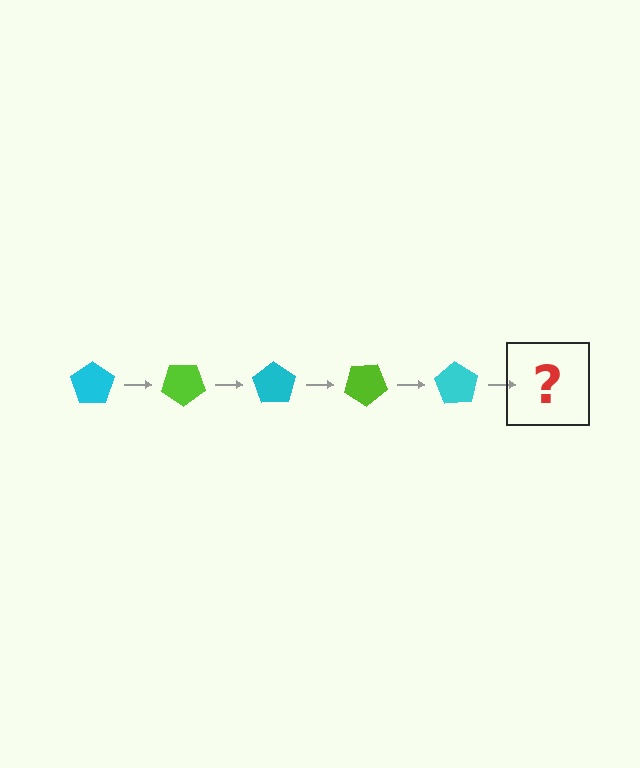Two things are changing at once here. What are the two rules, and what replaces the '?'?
The two rules are that it rotates 35 degrees each step and the color cycles through cyan and lime. The '?' should be a lime pentagon, rotated 175 degrees from the start.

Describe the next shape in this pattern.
It should be a lime pentagon, rotated 175 degrees from the start.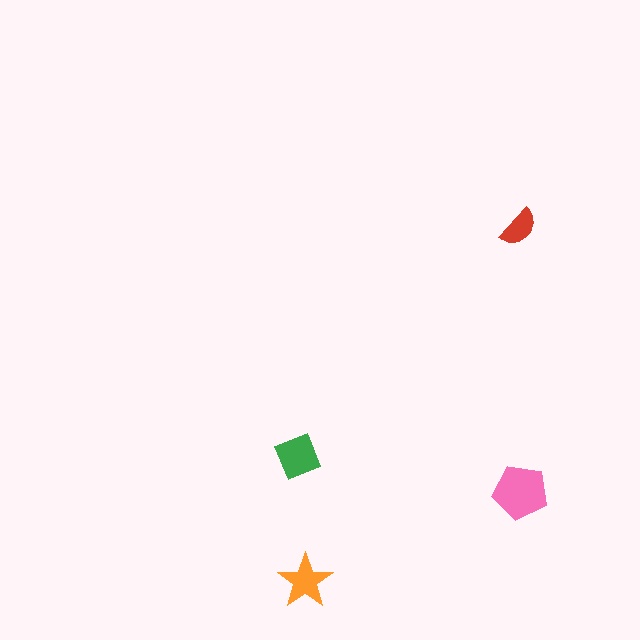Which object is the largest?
The pink pentagon.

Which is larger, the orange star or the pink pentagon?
The pink pentagon.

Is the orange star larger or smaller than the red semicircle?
Larger.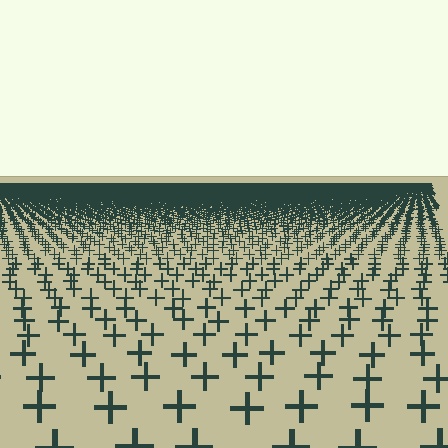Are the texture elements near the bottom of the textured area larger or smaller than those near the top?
Larger. Near the bottom, elements are closer to the viewer and appear at a bigger on-screen size.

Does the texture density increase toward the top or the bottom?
Density increases toward the top.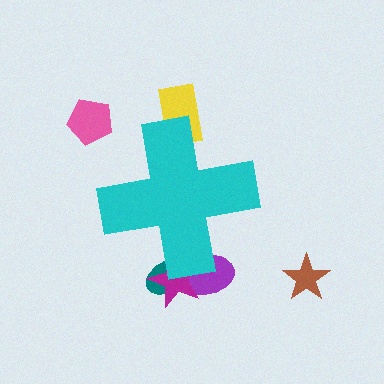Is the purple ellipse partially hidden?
Yes, the purple ellipse is partially hidden behind the cyan cross.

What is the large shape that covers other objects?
A cyan cross.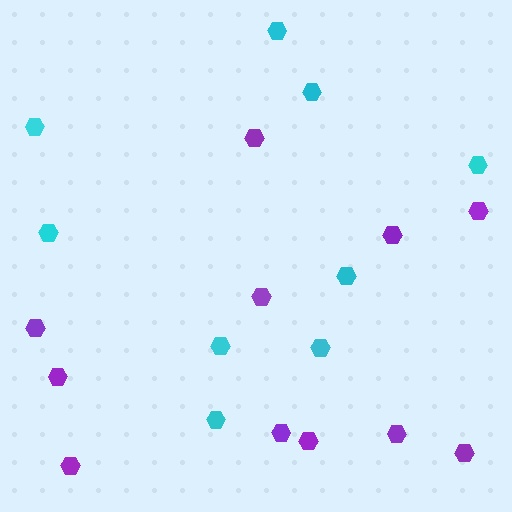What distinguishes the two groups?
There are 2 groups: one group of cyan hexagons (9) and one group of purple hexagons (11).